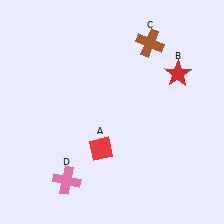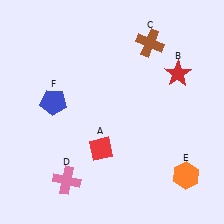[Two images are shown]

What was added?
An orange hexagon (E), a blue pentagon (F) were added in Image 2.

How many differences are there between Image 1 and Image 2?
There are 2 differences between the two images.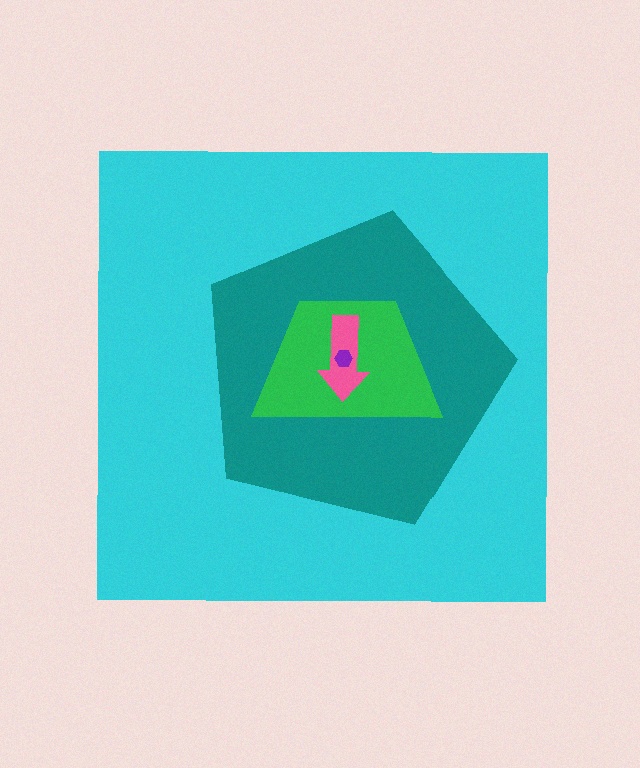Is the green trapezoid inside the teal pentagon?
Yes.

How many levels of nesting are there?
5.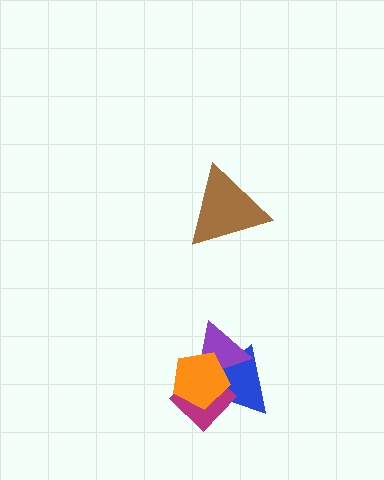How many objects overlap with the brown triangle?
0 objects overlap with the brown triangle.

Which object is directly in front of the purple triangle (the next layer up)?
The magenta diamond is directly in front of the purple triangle.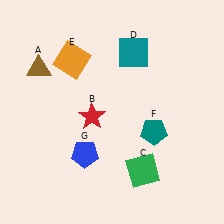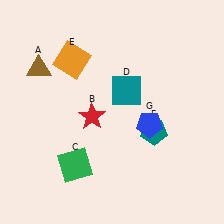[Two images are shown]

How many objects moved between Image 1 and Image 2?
3 objects moved between the two images.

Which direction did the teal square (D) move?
The teal square (D) moved down.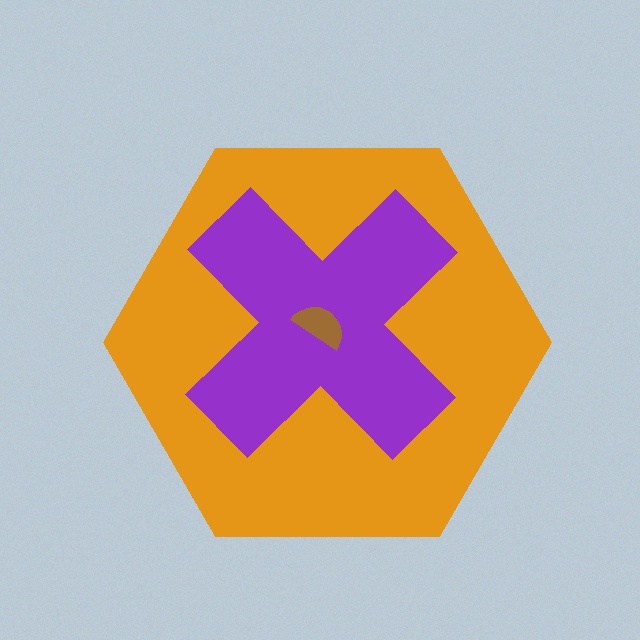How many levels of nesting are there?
3.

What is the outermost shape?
The orange hexagon.